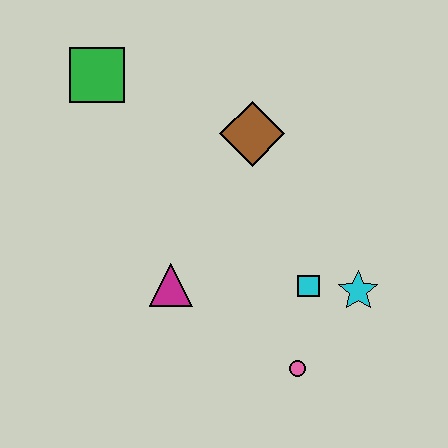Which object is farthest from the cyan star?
The green square is farthest from the cyan star.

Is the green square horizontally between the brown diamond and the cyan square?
No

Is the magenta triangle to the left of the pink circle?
Yes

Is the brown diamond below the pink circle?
No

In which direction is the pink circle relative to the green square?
The pink circle is below the green square.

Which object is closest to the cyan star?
The cyan square is closest to the cyan star.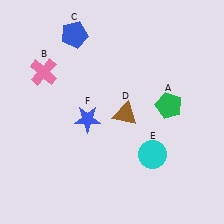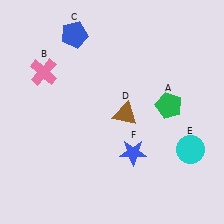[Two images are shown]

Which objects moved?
The objects that moved are: the cyan circle (E), the blue star (F).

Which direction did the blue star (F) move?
The blue star (F) moved right.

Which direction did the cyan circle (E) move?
The cyan circle (E) moved right.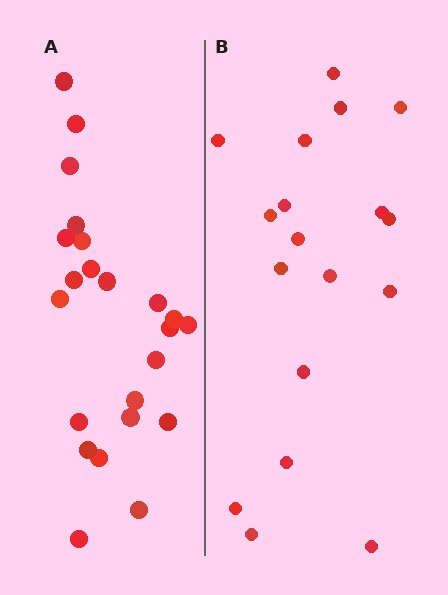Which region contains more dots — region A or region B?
Region A (the left region) has more dots.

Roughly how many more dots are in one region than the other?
Region A has about 5 more dots than region B.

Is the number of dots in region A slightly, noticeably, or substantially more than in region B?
Region A has noticeably more, but not dramatically so. The ratio is roughly 1.3 to 1.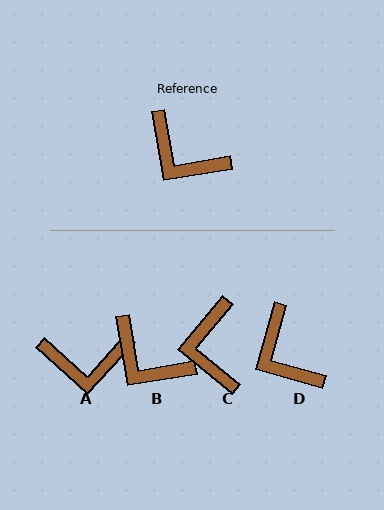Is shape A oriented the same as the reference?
No, it is off by about 38 degrees.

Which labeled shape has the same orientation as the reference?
B.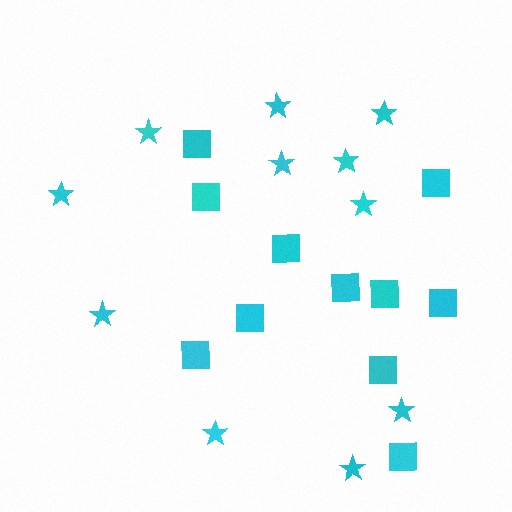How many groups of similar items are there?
There are 2 groups: one group of stars (11) and one group of squares (11).